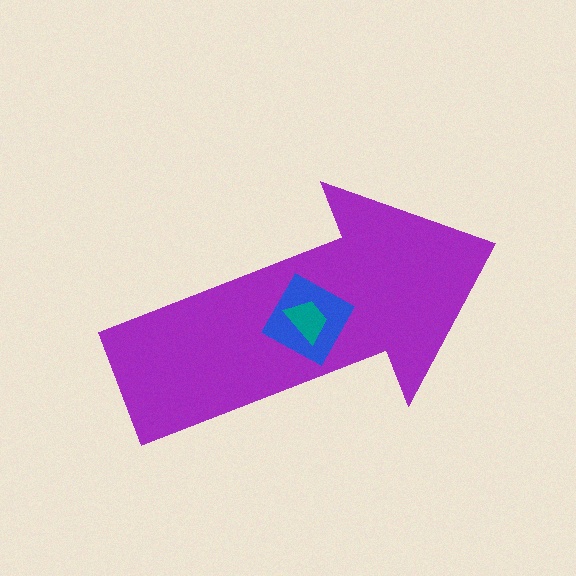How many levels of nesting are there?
3.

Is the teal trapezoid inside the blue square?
Yes.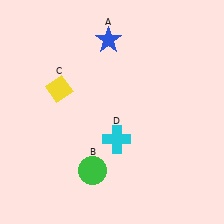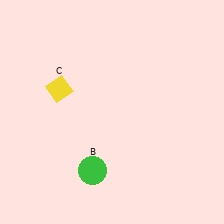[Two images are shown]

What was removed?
The blue star (A), the cyan cross (D) were removed in Image 2.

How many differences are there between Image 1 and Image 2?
There are 2 differences between the two images.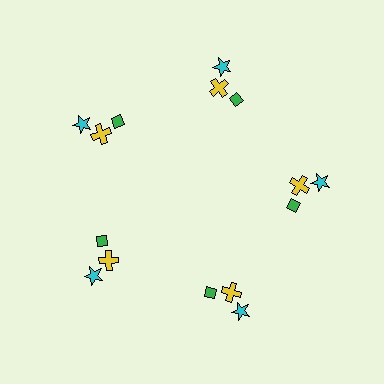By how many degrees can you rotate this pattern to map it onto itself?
The pattern maps onto itself every 72 degrees of rotation.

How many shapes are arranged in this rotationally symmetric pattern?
There are 15 shapes, arranged in 5 groups of 3.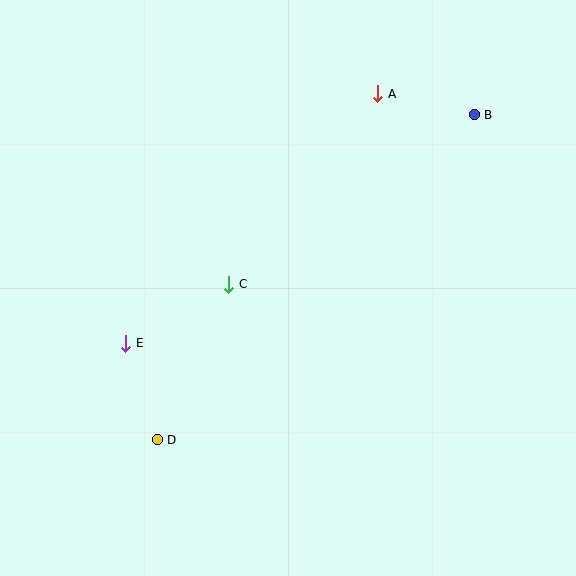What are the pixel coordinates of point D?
Point D is at (157, 440).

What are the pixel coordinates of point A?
Point A is at (378, 94).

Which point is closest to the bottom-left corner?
Point D is closest to the bottom-left corner.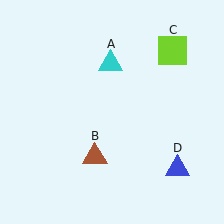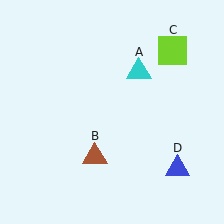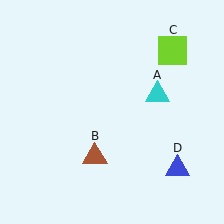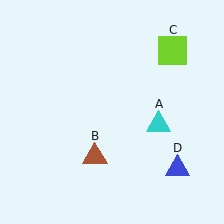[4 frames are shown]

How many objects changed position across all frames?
1 object changed position: cyan triangle (object A).